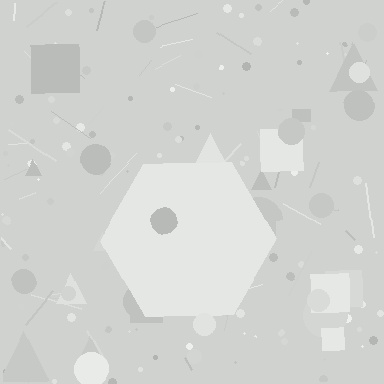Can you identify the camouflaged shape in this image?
The camouflaged shape is a hexagon.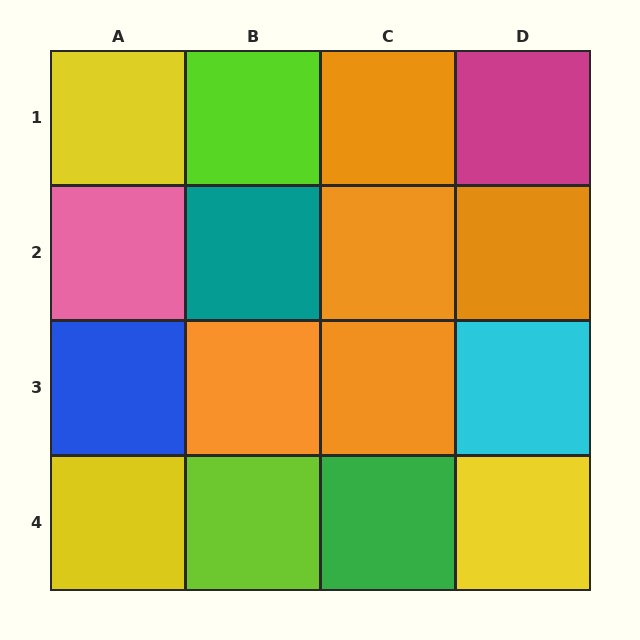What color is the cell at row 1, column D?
Magenta.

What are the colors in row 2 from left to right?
Pink, teal, orange, orange.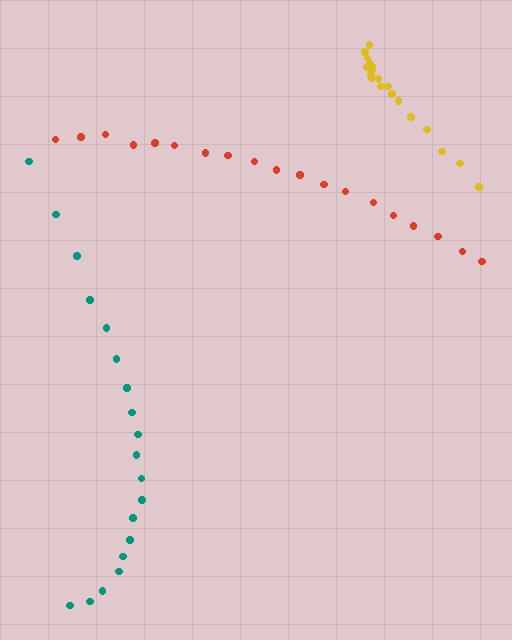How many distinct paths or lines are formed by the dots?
There are 3 distinct paths.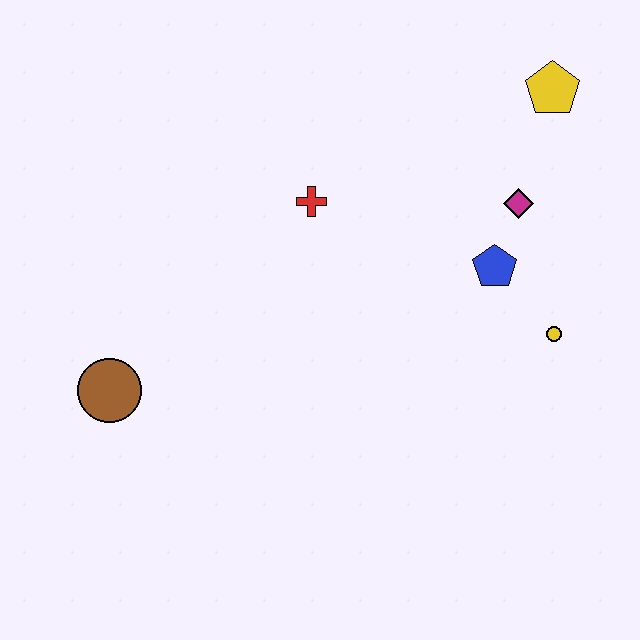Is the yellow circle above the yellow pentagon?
No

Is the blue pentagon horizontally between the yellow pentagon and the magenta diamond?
No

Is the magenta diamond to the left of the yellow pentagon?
Yes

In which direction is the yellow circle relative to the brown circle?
The yellow circle is to the right of the brown circle.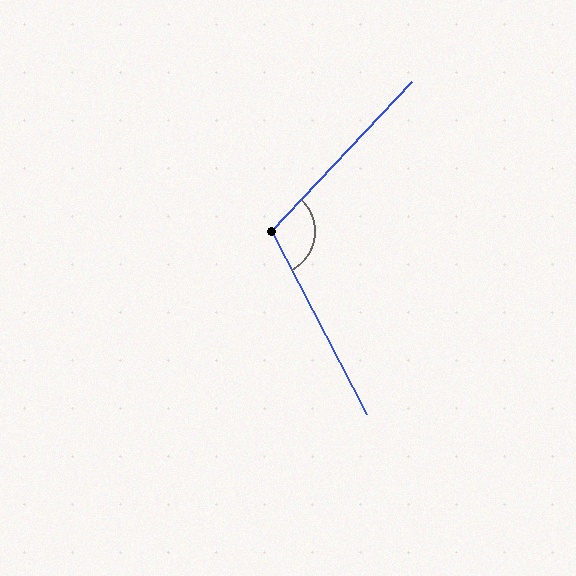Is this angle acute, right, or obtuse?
It is obtuse.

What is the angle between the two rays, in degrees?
Approximately 109 degrees.